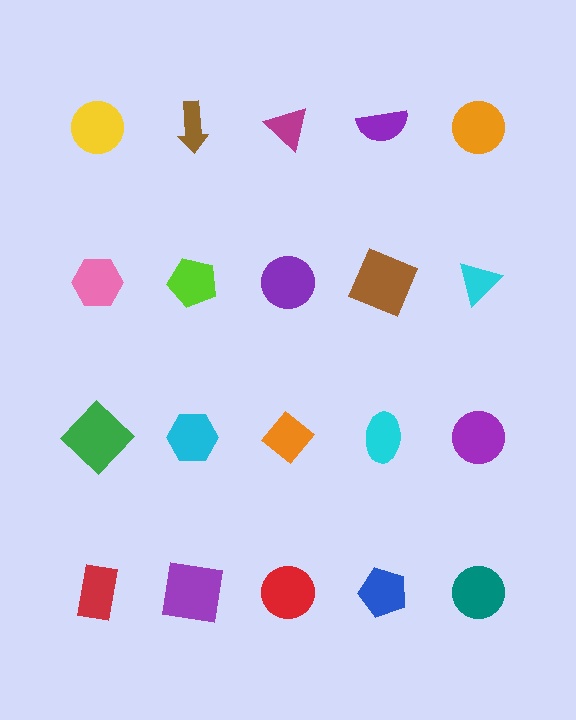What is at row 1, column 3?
A magenta triangle.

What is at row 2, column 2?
A lime pentagon.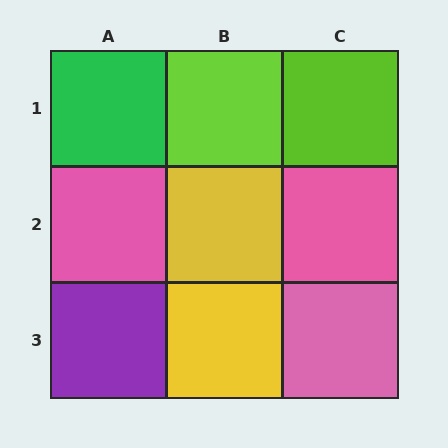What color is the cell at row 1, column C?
Lime.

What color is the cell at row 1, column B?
Lime.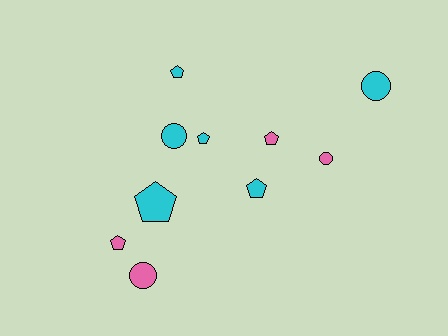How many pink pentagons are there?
There are 2 pink pentagons.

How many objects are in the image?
There are 10 objects.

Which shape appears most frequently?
Pentagon, with 6 objects.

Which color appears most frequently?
Cyan, with 6 objects.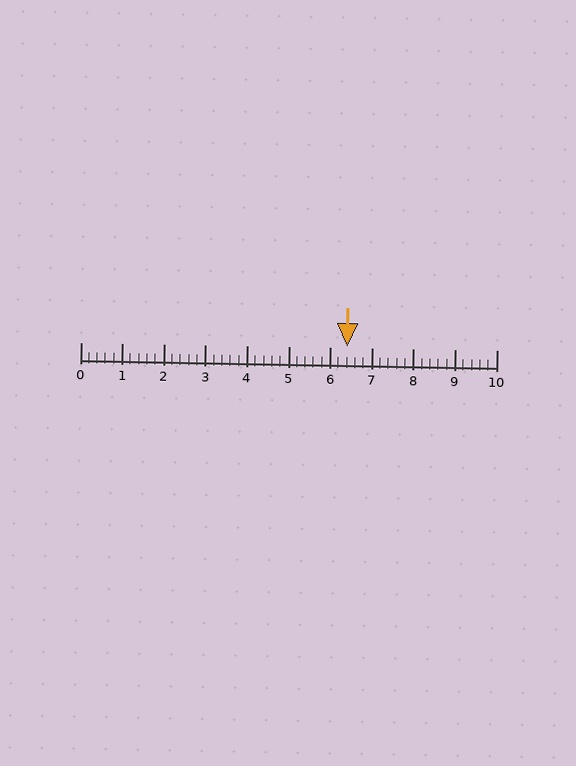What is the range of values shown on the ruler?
The ruler shows values from 0 to 10.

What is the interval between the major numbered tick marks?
The major tick marks are spaced 1 units apart.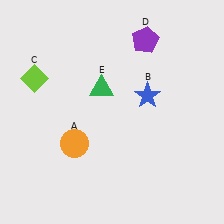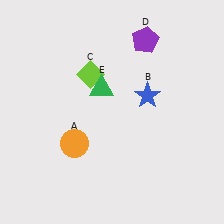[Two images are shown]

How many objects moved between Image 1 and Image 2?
1 object moved between the two images.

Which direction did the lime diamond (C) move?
The lime diamond (C) moved right.